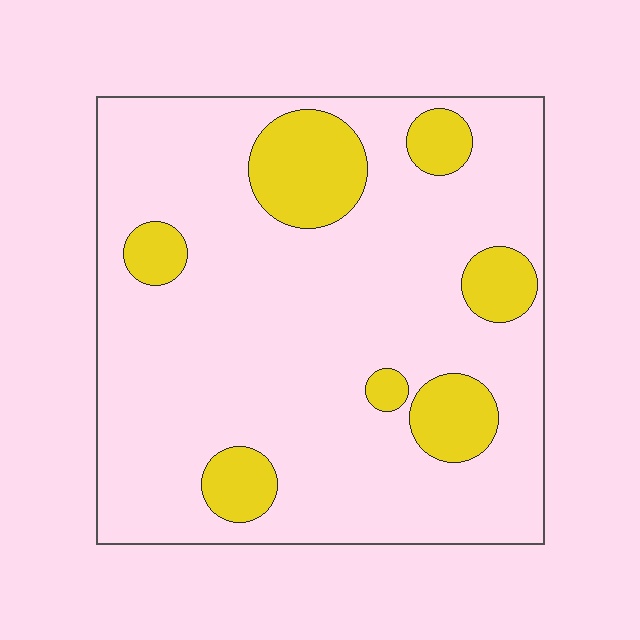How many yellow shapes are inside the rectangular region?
7.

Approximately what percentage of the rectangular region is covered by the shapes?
Approximately 20%.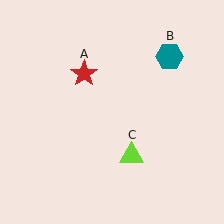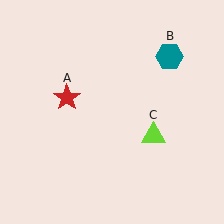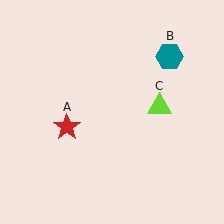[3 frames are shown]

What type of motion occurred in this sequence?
The red star (object A), lime triangle (object C) rotated counterclockwise around the center of the scene.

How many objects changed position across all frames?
2 objects changed position: red star (object A), lime triangle (object C).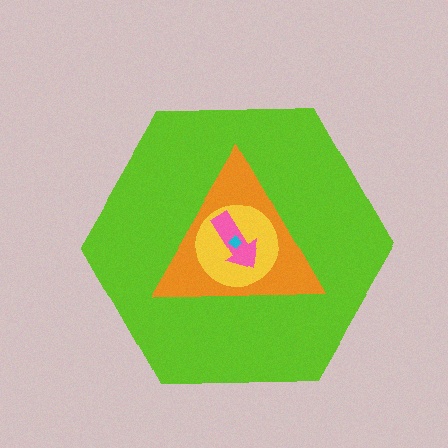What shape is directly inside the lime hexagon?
The orange triangle.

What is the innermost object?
The cyan diamond.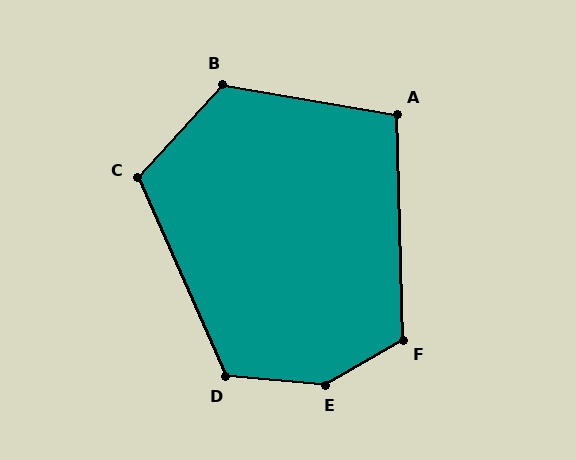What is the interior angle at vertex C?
Approximately 114 degrees (obtuse).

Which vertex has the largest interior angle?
E, at approximately 145 degrees.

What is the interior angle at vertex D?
Approximately 119 degrees (obtuse).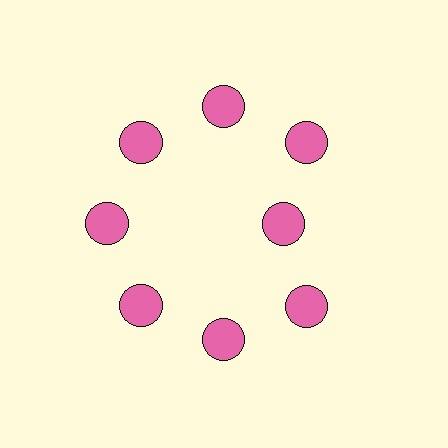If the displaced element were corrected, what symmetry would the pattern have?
It would have 8-fold rotational symmetry — the pattern would map onto itself every 45 degrees.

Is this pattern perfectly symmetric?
No. The 8 pink circles are arranged in a ring, but one element near the 3 o'clock position is pulled inward toward the center, breaking the 8-fold rotational symmetry.